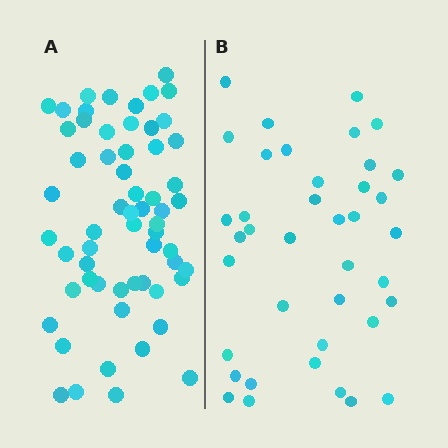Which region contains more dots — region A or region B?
Region A (the left region) has more dots.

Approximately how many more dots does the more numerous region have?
Region A has approximately 20 more dots than region B.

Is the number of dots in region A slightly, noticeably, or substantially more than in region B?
Region A has substantially more. The ratio is roughly 1.5 to 1.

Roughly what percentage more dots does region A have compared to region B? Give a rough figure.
About 55% more.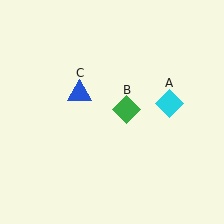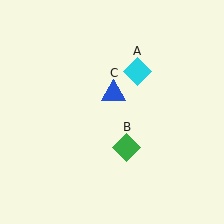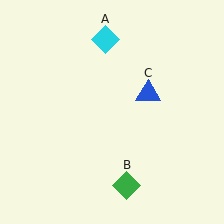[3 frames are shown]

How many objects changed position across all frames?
3 objects changed position: cyan diamond (object A), green diamond (object B), blue triangle (object C).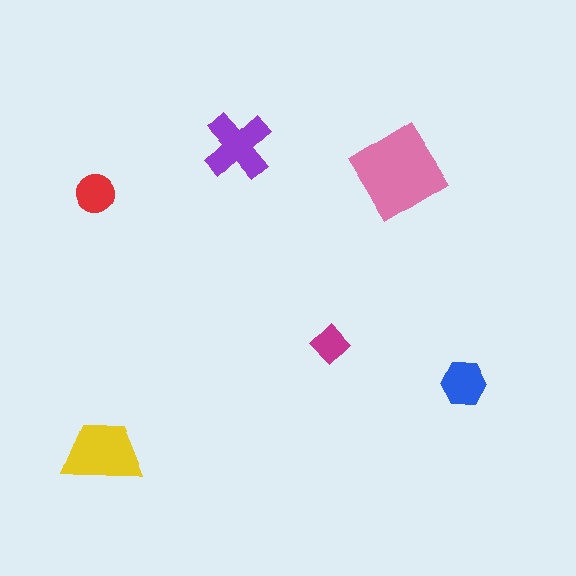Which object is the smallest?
The magenta diamond.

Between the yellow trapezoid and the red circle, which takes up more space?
The yellow trapezoid.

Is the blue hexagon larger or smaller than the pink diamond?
Smaller.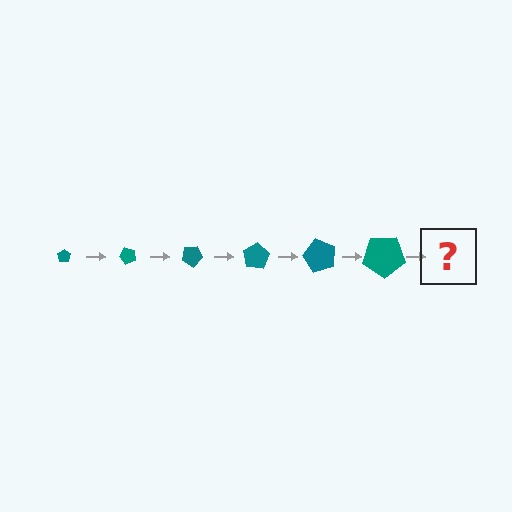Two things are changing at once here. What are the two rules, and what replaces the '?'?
The two rules are that the pentagon grows larger each step and it rotates 50 degrees each step. The '?' should be a pentagon, larger than the previous one and rotated 300 degrees from the start.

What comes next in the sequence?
The next element should be a pentagon, larger than the previous one and rotated 300 degrees from the start.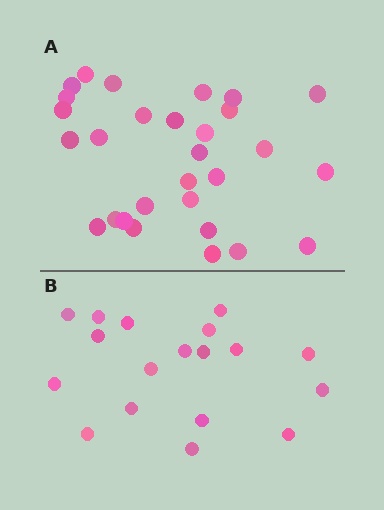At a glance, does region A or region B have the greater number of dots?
Region A (the top region) has more dots.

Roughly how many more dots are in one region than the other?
Region A has roughly 12 or so more dots than region B.